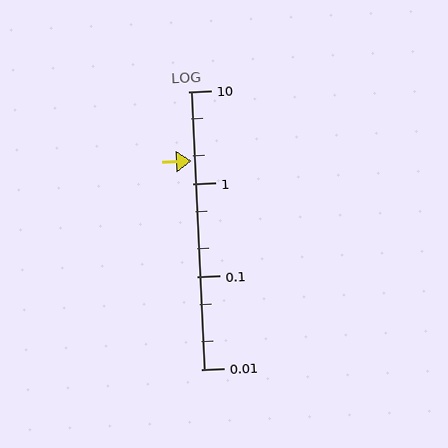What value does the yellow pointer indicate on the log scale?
The pointer indicates approximately 1.8.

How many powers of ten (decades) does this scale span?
The scale spans 3 decades, from 0.01 to 10.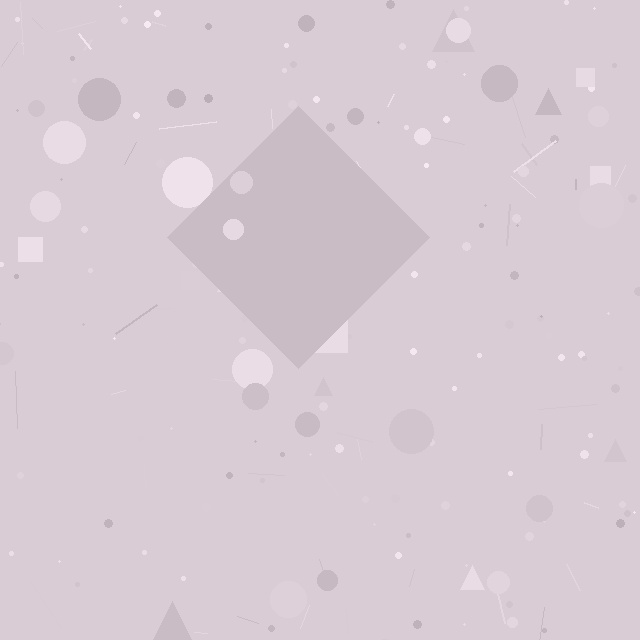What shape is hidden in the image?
A diamond is hidden in the image.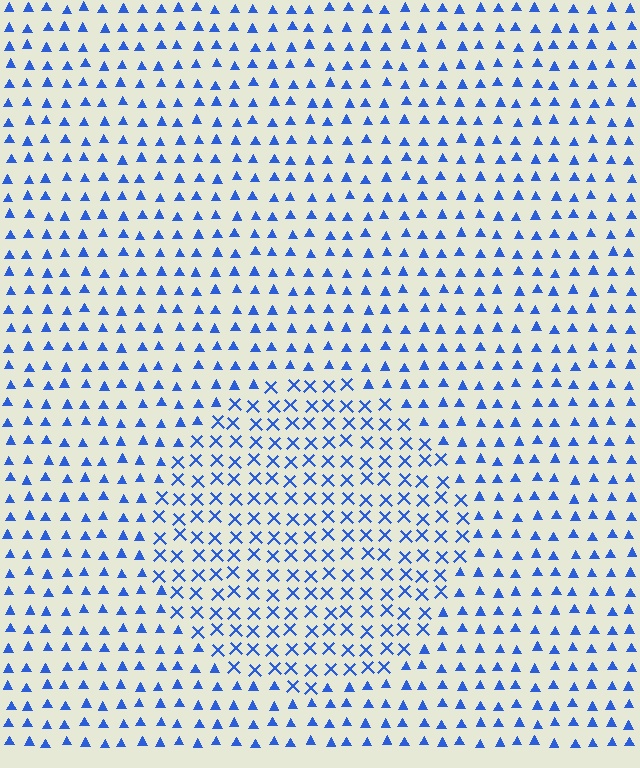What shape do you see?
I see a circle.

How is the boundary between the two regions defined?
The boundary is defined by a change in element shape: X marks inside vs. triangles outside. All elements share the same color and spacing.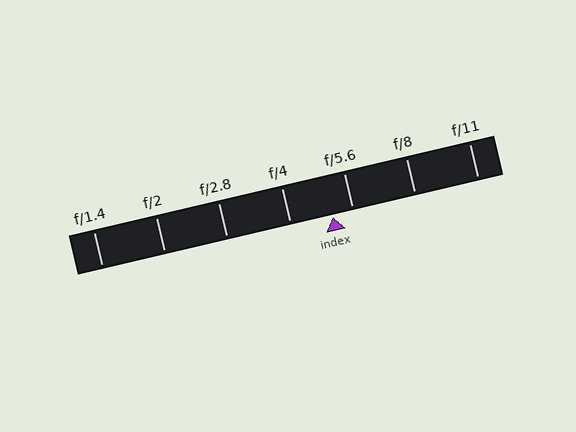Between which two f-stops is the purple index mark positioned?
The index mark is between f/4 and f/5.6.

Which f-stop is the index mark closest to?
The index mark is closest to f/5.6.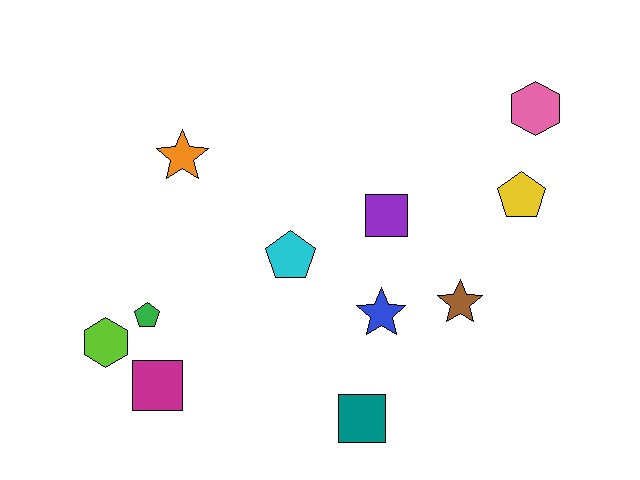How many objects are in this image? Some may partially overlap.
There are 11 objects.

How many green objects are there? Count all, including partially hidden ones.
There is 1 green object.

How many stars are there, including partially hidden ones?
There are 3 stars.